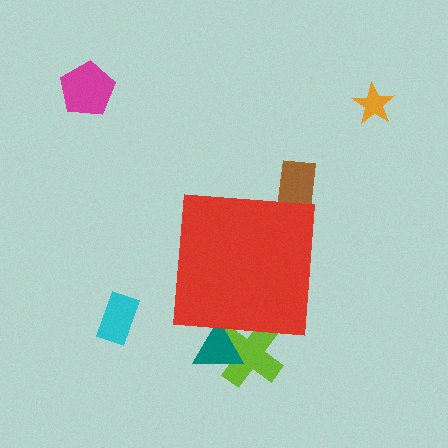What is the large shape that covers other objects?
A red square.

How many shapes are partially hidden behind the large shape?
3 shapes are partially hidden.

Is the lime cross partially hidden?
Yes, the lime cross is partially hidden behind the red square.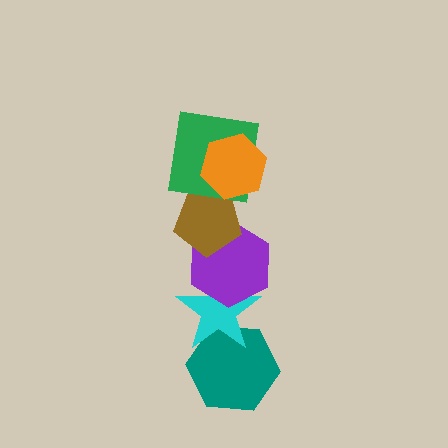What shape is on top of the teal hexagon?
The cyan star is on top of the teal hexagon.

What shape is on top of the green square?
The orange hexagon is on top of the green square.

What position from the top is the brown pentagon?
The brown pentagon is 3rd from the top.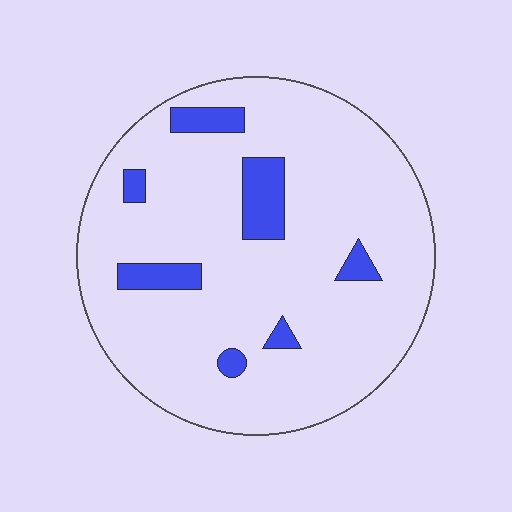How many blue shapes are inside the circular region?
7.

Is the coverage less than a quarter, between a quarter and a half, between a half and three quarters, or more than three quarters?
Less than a quarter.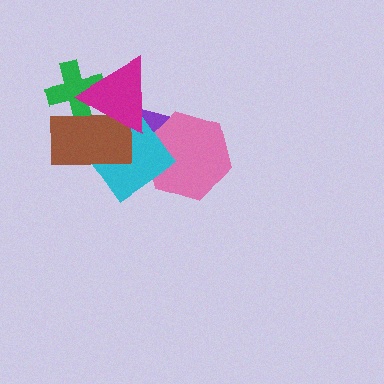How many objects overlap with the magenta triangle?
4 objects overlap with the magenta triangle.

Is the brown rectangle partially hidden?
Yes, it is partially covered by another shape.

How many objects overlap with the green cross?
2 objects overlap with the green cross.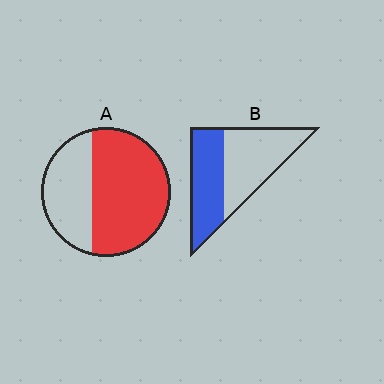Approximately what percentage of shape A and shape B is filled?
A is approximately 65% and B is approximately 45%.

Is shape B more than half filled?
No.